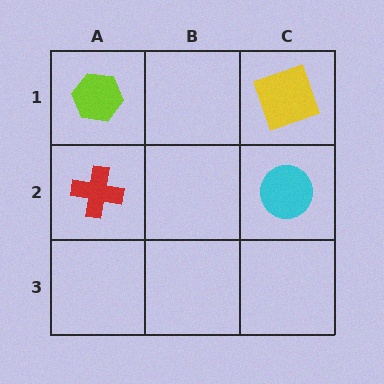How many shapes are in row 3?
0 shapes.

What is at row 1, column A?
A lime hexagon.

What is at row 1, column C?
A yellow square.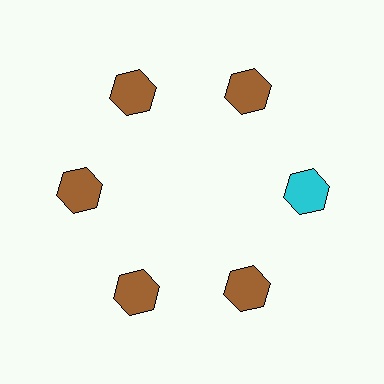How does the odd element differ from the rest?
It has a different color: cyan instead of brown.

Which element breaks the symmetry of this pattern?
The cyan hexagon at roughly the 3 o'clock position breaks the symmetry. All other shapes are brown hexagons.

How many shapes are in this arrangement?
There are 6 shapes arranged in a ring pattern.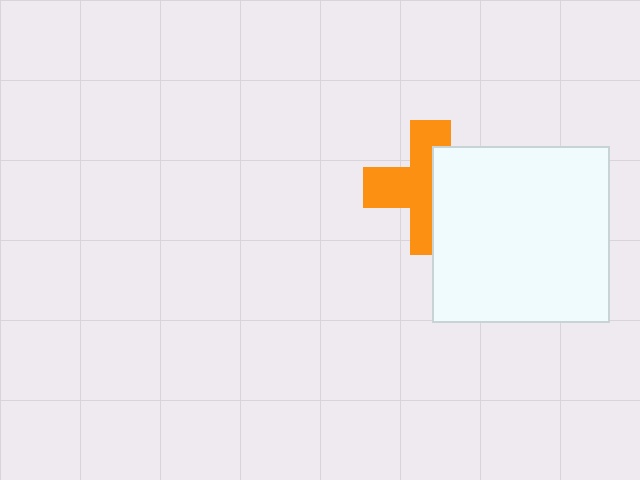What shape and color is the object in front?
The object in front is a white square.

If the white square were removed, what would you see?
You would see the complete orange cross.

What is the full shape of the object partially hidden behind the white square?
The partially hidden object is an orange cross.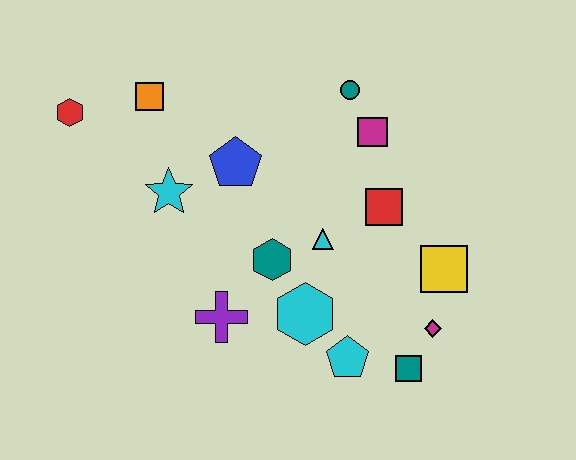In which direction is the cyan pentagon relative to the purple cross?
The cyan pentagon is to the right of the purple cross.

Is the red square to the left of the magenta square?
No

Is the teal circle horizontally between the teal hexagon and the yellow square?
Yes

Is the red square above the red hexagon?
No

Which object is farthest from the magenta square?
The red hexagon is farthest from the magenta square.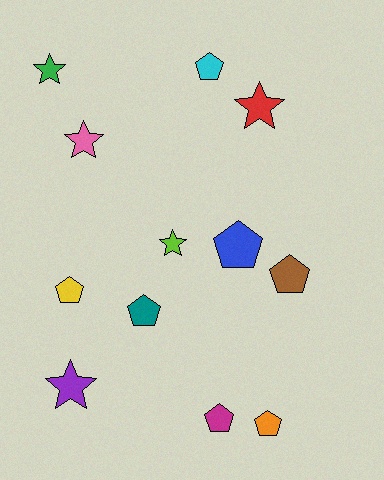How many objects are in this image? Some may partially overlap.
There are 12 objects.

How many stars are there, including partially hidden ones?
There are 5 stars.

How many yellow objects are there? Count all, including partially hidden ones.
There is 1 yellow object.